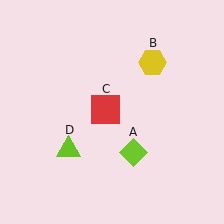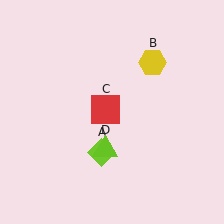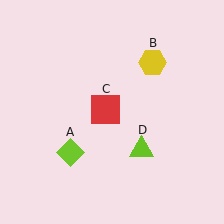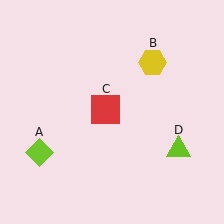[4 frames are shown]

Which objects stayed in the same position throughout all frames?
Yellow hexagon (object B) and red square (object C) remained stationary.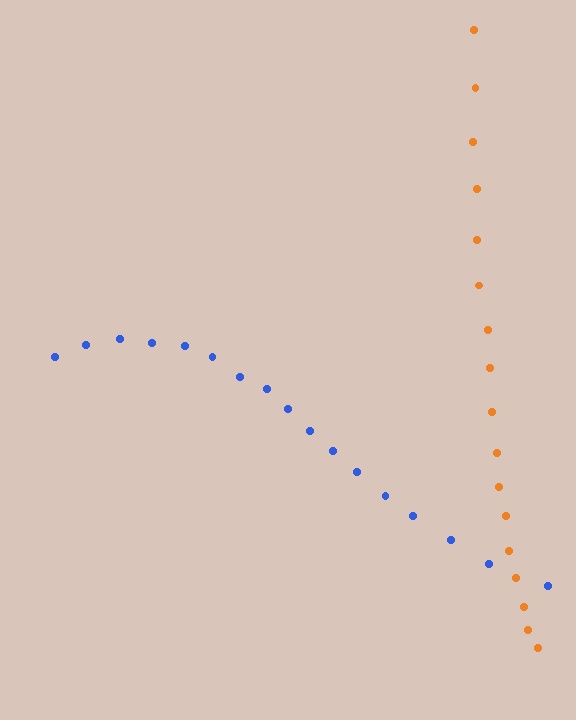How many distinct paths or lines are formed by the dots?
There are 2 distinct paths.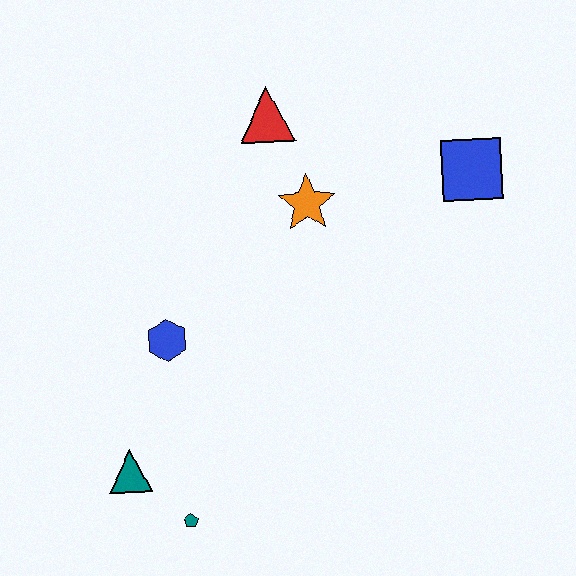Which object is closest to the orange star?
The red triangle is closest to the orange star.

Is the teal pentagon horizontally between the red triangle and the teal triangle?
Yes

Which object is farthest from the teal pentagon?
The blue square is farthest from the teal pentagon.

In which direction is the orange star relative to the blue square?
The orange star is to the left of the blue square.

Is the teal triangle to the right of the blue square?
No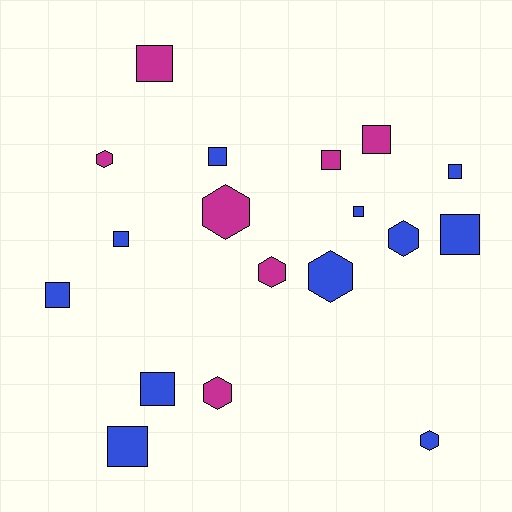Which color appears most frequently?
Blue, with 11 objects.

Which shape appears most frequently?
Square, with 11 objects.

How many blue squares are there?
There are 8 blue squares.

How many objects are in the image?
There are 18 objects.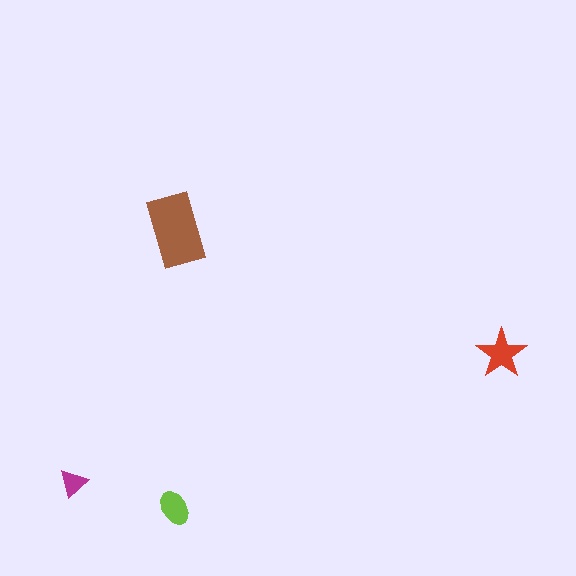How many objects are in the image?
There are 4 objects in the image.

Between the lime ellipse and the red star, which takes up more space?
The red star.